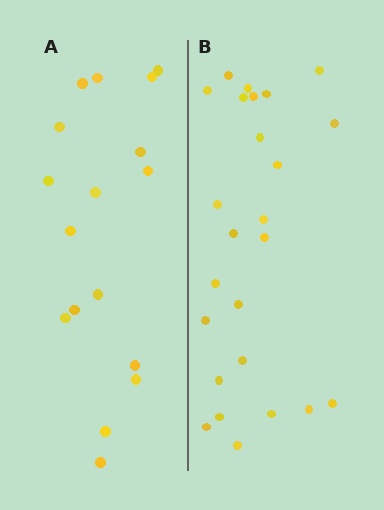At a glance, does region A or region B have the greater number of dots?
Region B (the right region) has more dots.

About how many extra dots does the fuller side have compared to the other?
Region B has roughly 8 or so more dots than region A.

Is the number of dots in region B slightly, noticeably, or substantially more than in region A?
Region B has substantially more. The ratio is roughly 1.5 to 1.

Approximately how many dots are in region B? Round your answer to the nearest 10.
About 20 dots. (The exact count is 25, which rounds to 20.)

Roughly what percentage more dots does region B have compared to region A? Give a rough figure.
About 45% more.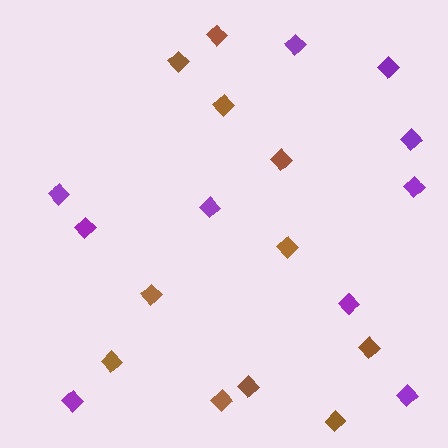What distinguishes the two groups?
There are 2 groups: one group of purple diamonds (10) and one group of brown diamonds (11).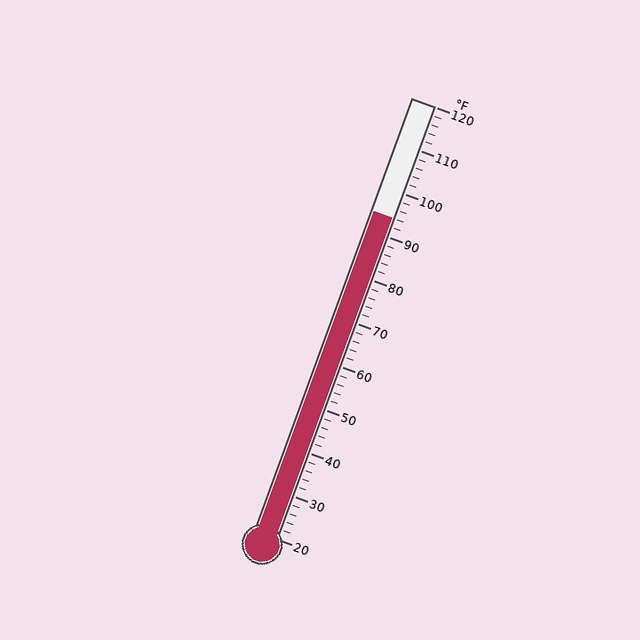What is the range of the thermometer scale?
The thermometer scale ranges from 20°F to 120°F.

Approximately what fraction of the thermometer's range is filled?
The thermometer is filled to approximately 75% of its range.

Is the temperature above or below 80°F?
The temperature is above 80°F.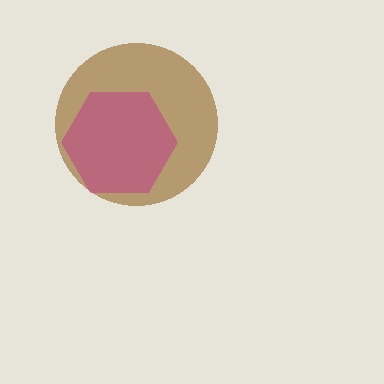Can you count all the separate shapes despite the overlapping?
Yes, there are 2 separate shapes.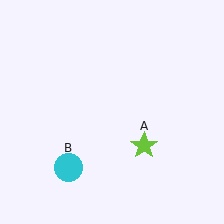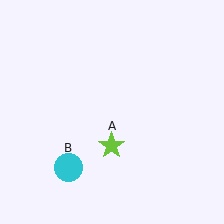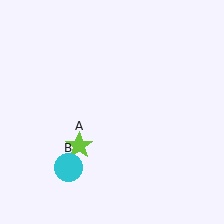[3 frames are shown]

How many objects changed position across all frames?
1 object changed position: lime star (object A).